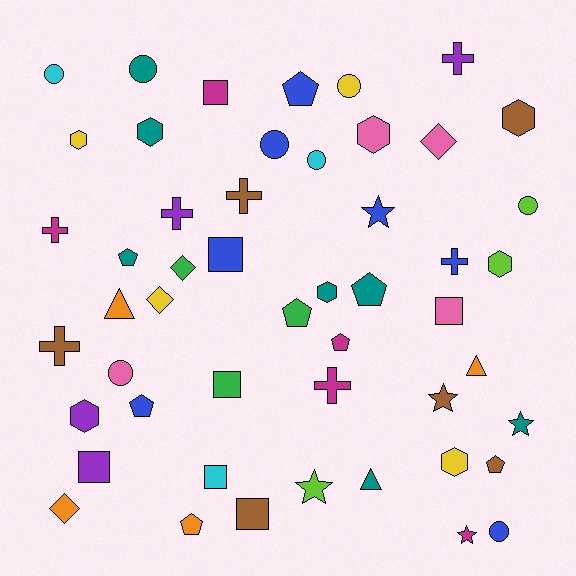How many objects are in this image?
There are 50 objects.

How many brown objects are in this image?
There are 6 brown objects.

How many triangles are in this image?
There are 3 triangles.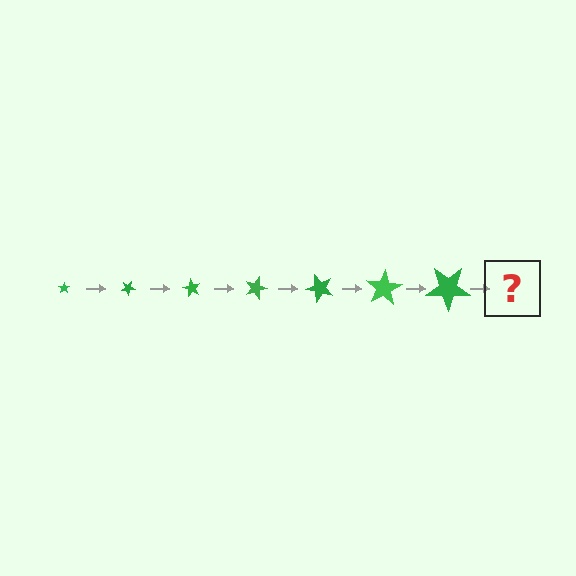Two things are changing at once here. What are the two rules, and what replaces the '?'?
The two rules are that the star grows larger each step and it rotates 30 degrees each step. The '?' should be a star, larger than the previous one and rotated 210 degrees from the start.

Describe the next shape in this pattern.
It should be a star, larger than the previous one and rotated 210 degrees from the start.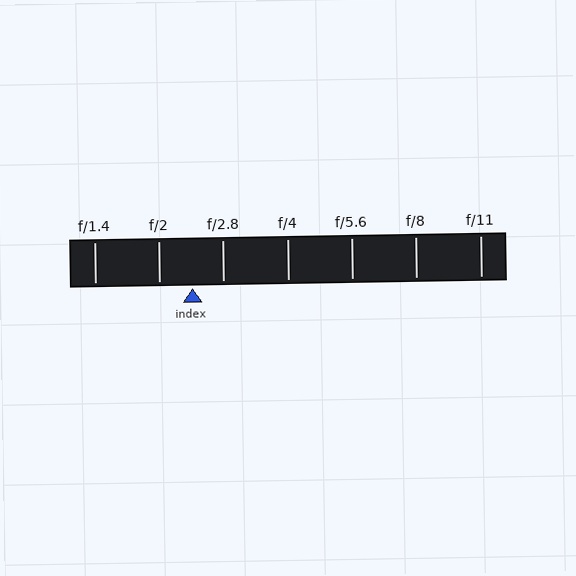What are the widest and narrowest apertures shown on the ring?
The widest aperture shown is f/1.4 and the narrowest is f/11.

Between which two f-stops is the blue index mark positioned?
The index mark is between f/2 and f/2.8.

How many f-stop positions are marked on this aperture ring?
There are 7 f-stop positions marked.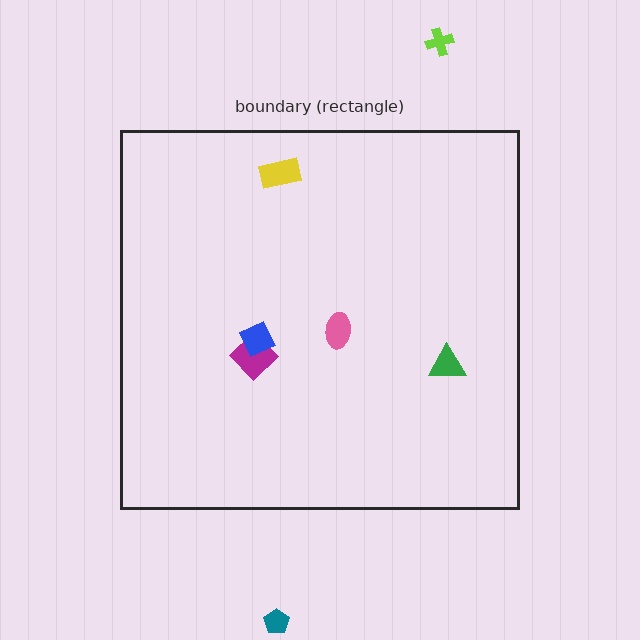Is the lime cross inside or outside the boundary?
Outside.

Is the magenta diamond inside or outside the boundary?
Inside.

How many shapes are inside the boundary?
5 inside, 2 outside.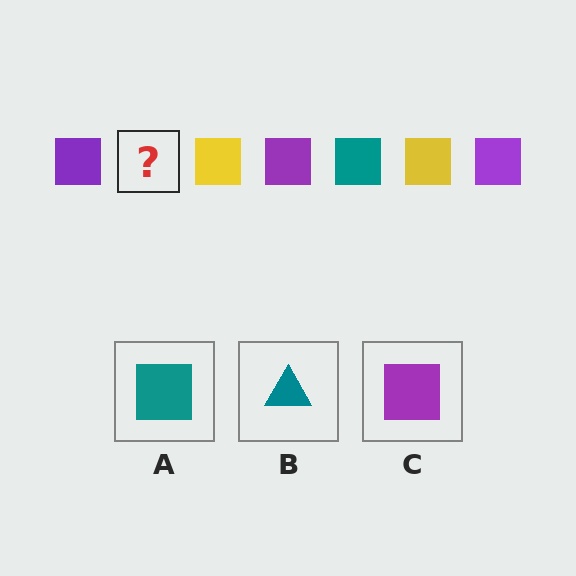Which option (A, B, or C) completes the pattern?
A.